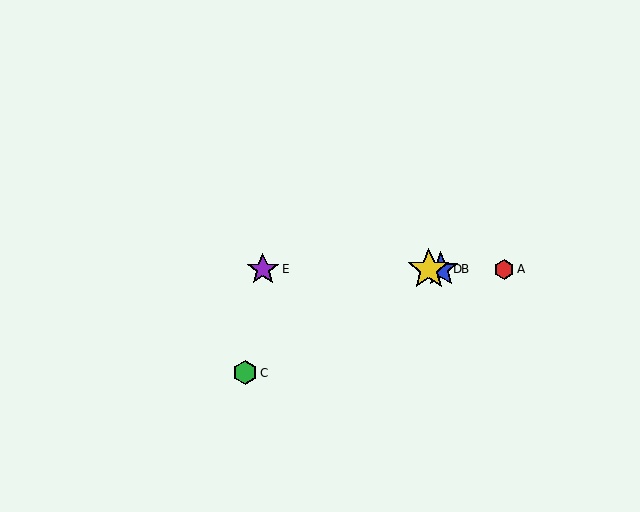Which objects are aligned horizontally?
Objects A, B, D, E are aligned horizontally.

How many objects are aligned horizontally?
4 objects (A, B, D, E) are aligned horizontally.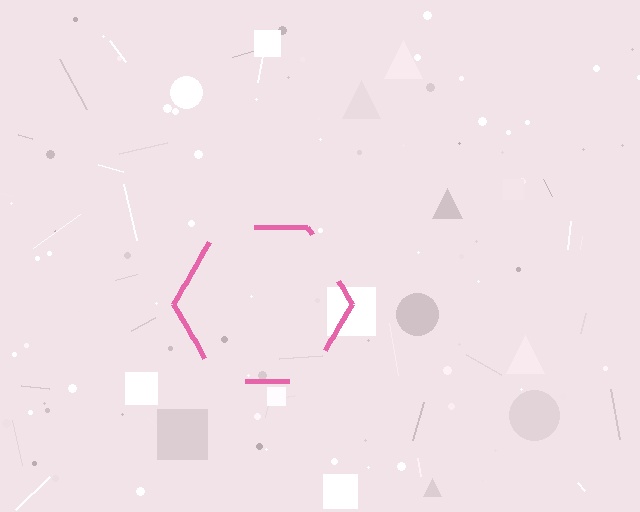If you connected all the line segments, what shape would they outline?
They would outline a hexagon.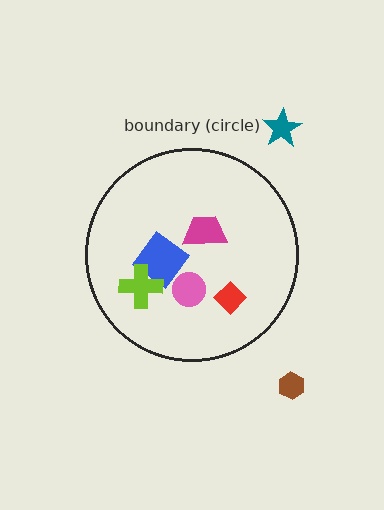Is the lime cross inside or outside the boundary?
Inside.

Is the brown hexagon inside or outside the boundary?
Outside.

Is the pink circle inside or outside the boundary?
Inside.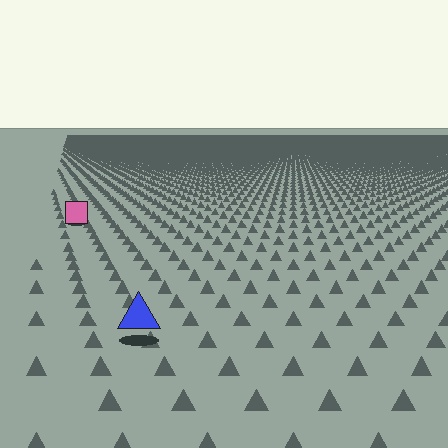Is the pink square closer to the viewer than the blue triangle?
No. The blue triangle is closer — you can tell from the texture gradient: the ground texture is coarser near it.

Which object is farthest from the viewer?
The pink square is farthest from the viewer. It appears smaller and the ground texture around it is denser.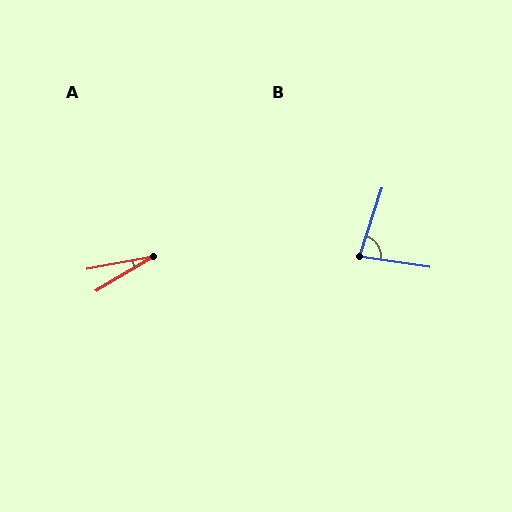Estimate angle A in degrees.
Approximately 20 degrees.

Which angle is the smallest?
A, at approximately 20 degrees.